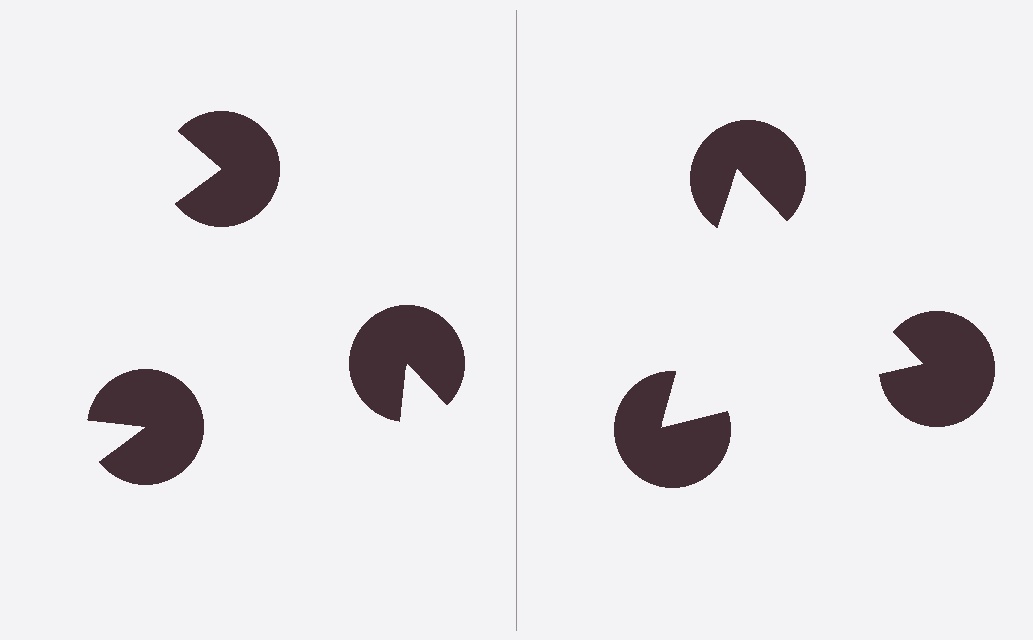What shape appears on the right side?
An illusory triangle.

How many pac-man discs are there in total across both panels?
6 — 3 on each side.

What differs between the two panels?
The pac-man discs are positioned identically on both sides; only the wedge orientations differ. On the right they align to a triangle; on the left they are misaligned.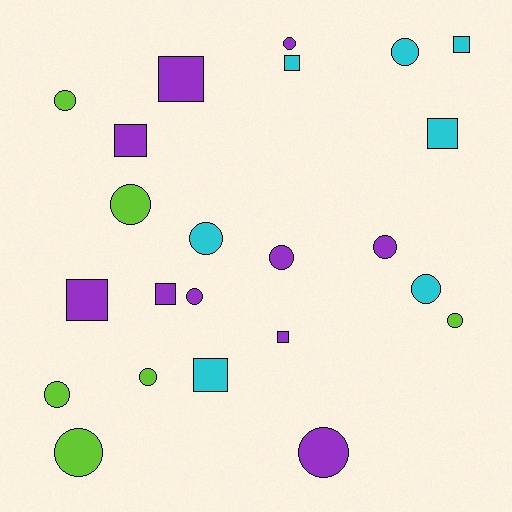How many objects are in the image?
There are 23 objects.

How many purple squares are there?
There are 5 purple squares.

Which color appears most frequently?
Purple, with 10 objects.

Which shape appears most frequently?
Circle, with 14 objects.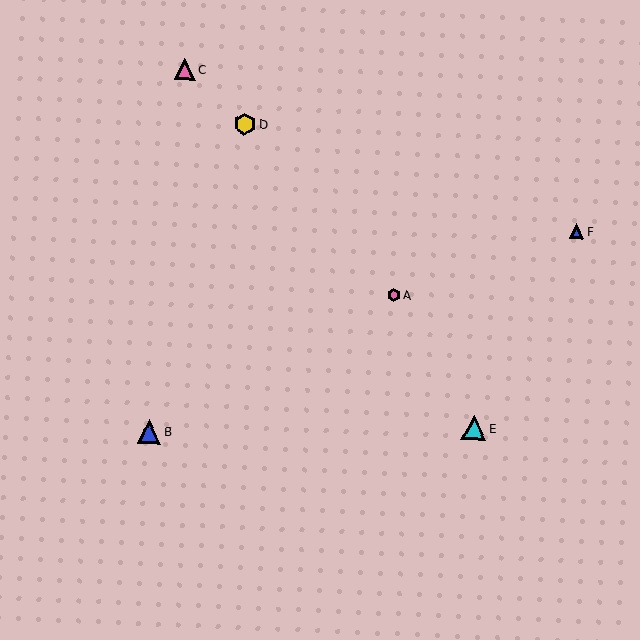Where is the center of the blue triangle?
The center of the blue triangle is at (576, 231).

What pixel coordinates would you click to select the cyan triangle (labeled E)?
Click at (474, 428) to select the cyan triangle E.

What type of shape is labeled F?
Shape F is a blue triangle.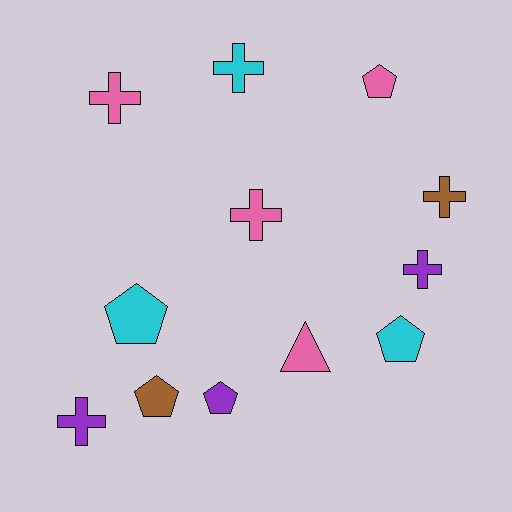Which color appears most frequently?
Pink, with 4 objects.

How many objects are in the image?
There are 12 objects.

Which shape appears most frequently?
Cross, with 6 objects.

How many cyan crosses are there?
There is 1 cyan cross.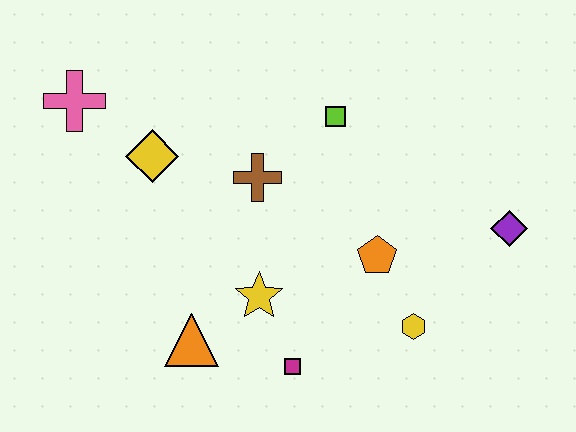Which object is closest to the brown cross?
The lime square is closest to the brown cross.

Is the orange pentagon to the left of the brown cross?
No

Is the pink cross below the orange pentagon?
No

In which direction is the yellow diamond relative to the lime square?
The yellow diamond is to the left of the lime square.